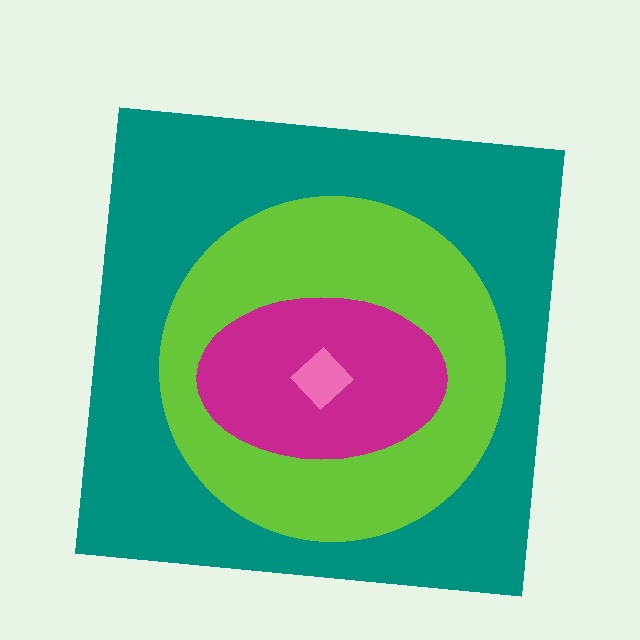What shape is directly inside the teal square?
The lime circle.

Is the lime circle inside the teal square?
Yes.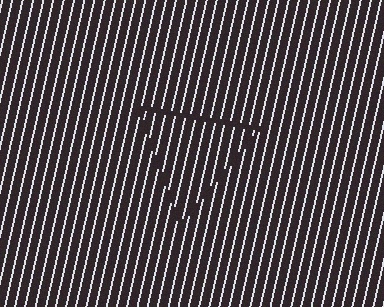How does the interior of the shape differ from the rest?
The interior of the shape contains the same grating, shifted by half a period — the contour is defined by the phase discontinuity where line-ends from the inner and outer gratings abut.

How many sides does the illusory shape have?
3 sides — the line-ends trace a triangle.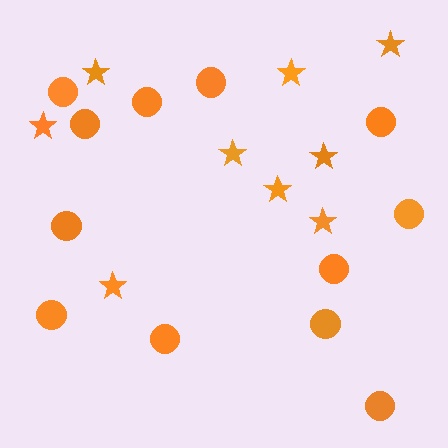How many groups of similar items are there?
There are 2 groups: one group of stars (9) and one group of circles (12).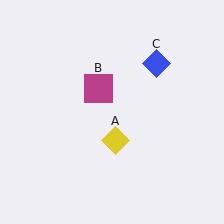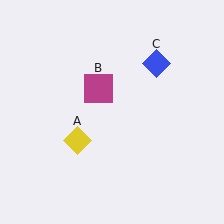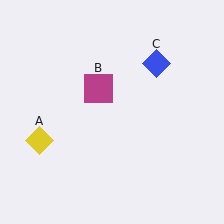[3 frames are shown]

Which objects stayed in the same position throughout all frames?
Magenta square (object B) and blue diamond (object C) remained stationary.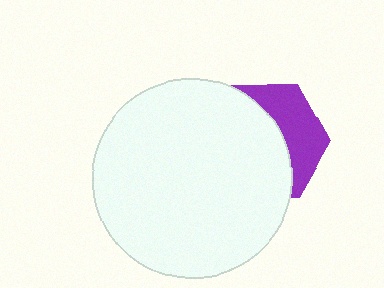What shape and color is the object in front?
The object in front is a white circle.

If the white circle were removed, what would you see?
You would see the complete purple hexagon.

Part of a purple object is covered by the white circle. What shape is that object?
It is a hexagon.